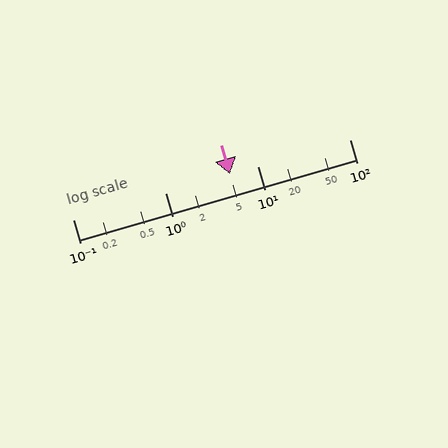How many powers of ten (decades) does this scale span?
The scale spans 3 decades, from 0.1 to 100.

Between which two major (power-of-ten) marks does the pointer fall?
The pointer is between 1 and 10.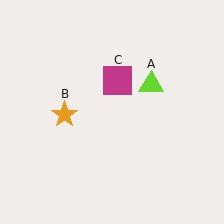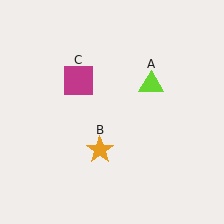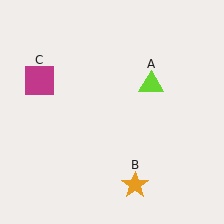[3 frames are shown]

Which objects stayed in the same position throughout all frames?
Lime triangle (object A) remained stationary.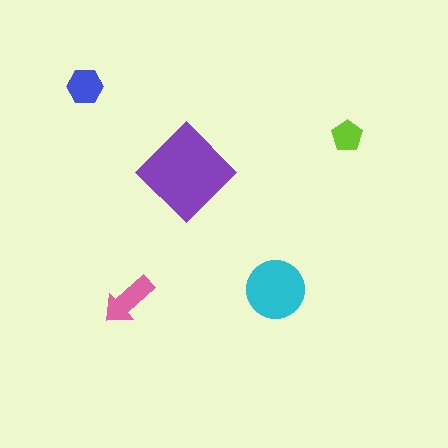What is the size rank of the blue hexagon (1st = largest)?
4th.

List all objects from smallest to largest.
The lime pentagon, the blue hexagon, the pink arrow, the cyan circle, the purple diamond.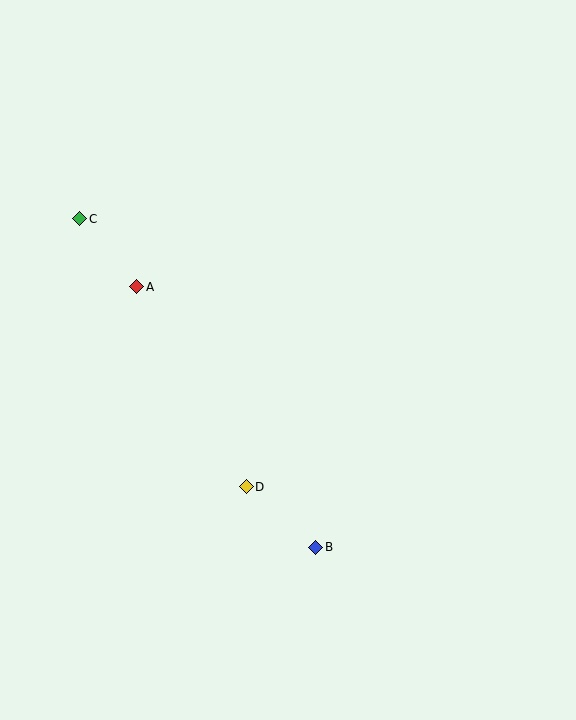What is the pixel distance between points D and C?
The distance between D and C is 316 pixels.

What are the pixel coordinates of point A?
Point A is at (137, 287).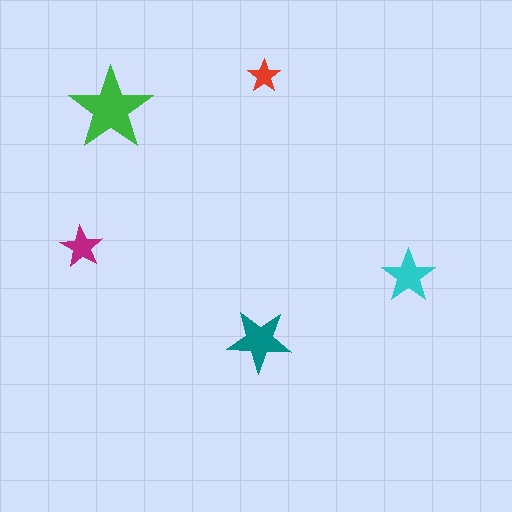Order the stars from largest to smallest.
the green one, the teal one, the cyan one, the magenta one, the red one.